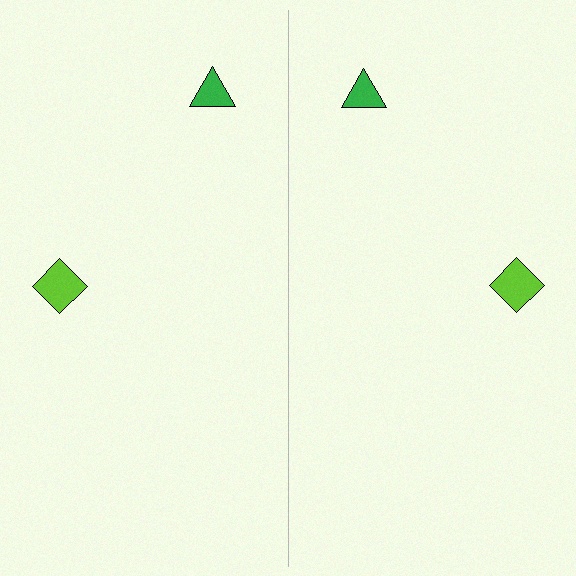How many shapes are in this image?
There are 4 shapes in this image.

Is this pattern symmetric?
Yes, this pattern has bilateral (reflection) symmetry.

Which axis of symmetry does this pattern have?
The pattern has a vertical axis of symmetry running through the center of the image.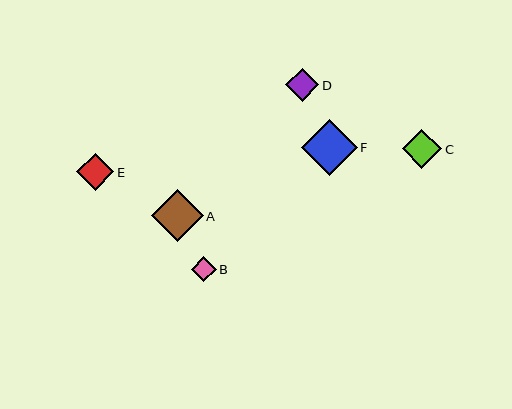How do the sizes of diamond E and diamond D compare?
Diamond E and diamond D are approximately the same size.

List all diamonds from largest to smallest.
From largest to smallest: F, A, C, E, D, B.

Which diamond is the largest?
Diamond F is the largest with a size of approximately 56 pixels.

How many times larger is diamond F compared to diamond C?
Diamond F is approximately 1.4 times the size of diamond C.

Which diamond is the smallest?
Diamond B is the smallest with a size of approximately 25 pixels.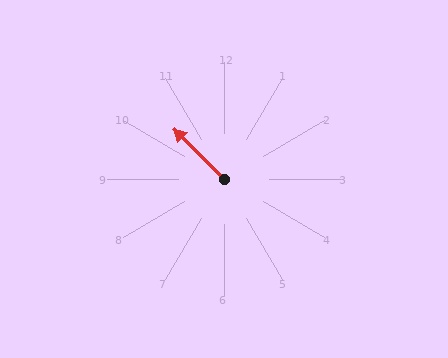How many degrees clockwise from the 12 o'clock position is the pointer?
Approximately 315 degrees.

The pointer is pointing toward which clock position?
Roughly 10 o'clock.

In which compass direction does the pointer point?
Northwest.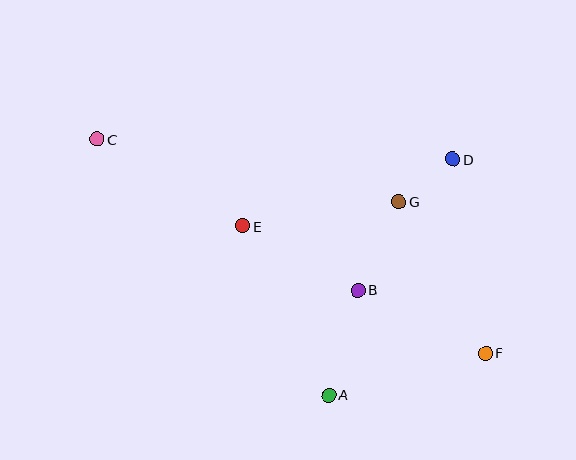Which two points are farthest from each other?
Points C and F are farthest from each other.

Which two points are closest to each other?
Points D and G are closest to each other.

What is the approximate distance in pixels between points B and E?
The distance between B and E is approximately 132 pixels.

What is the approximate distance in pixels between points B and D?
The distance between B and D is approximately 161 pixels.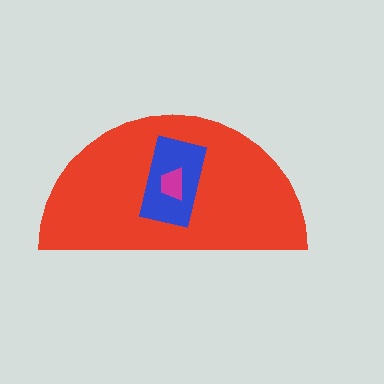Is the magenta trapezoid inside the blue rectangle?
Yes.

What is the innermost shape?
The magenta trapezoid.